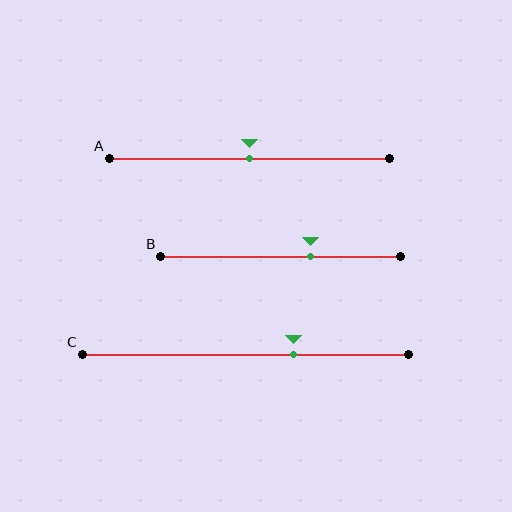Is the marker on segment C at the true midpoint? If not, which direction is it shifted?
No, the marker on segment C is shifted to the right by about 15% of the segment length.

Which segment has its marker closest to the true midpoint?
Segment A has its marker closest to the true midpoint.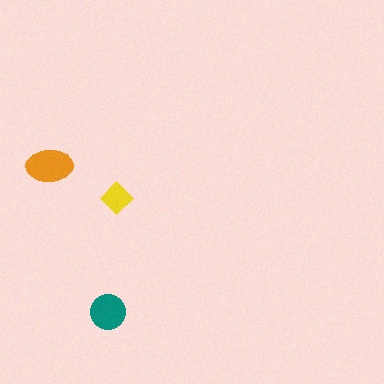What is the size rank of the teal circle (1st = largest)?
2nd.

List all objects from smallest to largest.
The yellow diamond, the teal circle, the orange ellipse.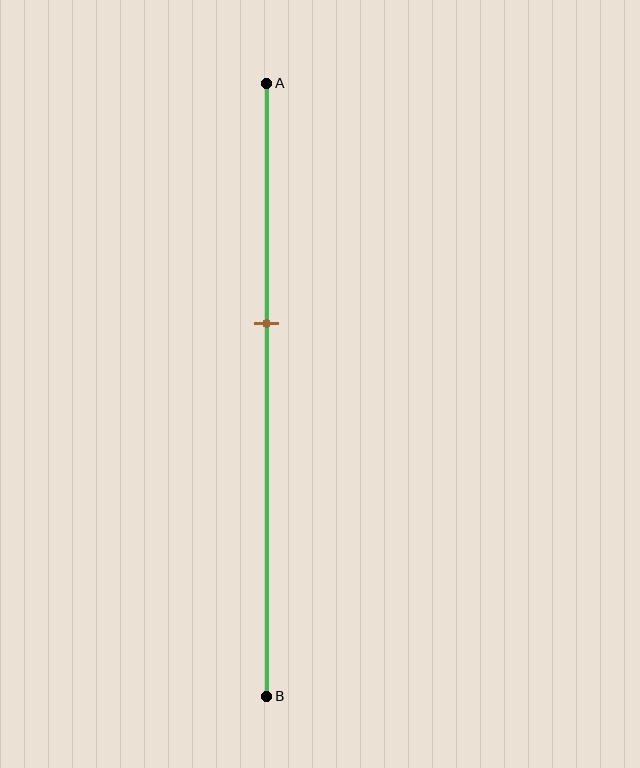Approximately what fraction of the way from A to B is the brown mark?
The brown mark is approximately 40% of the way from A to B.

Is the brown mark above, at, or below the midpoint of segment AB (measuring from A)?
The brown mark is above the midpoint of segment AB.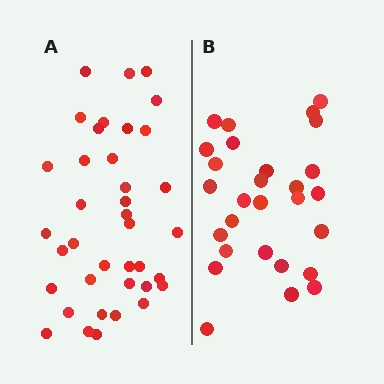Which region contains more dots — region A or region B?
Region A (the left region) has more dots.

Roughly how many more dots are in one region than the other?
Region A has roughly 10 or so more dots than region B.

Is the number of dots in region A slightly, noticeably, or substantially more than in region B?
Region A has noticeably more, but not dramatically so. The ratio is roughly 1.4 to 1.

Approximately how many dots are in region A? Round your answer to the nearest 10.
About 40 dots. (The exact count is 38, which rounds to 40.)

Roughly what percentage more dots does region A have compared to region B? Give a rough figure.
About 35% more.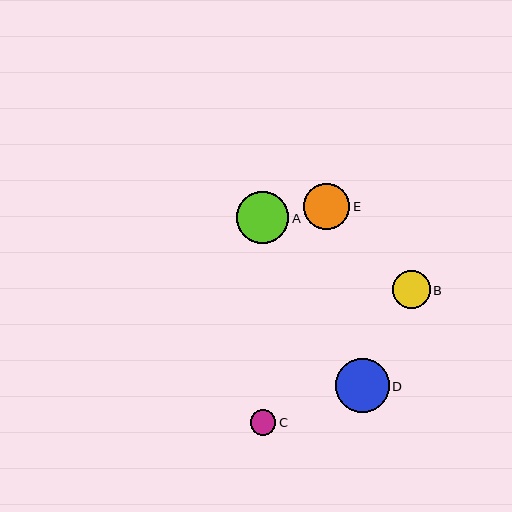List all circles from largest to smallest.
From largest to smallest: D, A, E, B, C.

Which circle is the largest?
Circle D is the largest with a size of approximately 54 pixels.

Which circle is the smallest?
Circle C is the smallest with a size of approximately 26 pixels.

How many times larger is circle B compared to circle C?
Circle B is approximately 1.5 times the size of circle C.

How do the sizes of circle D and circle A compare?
Circle D and circle A are approximately the same size.